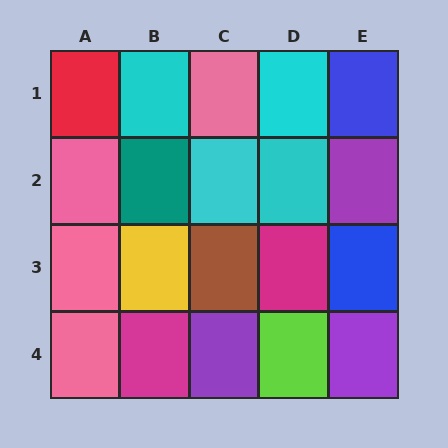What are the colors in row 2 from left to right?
Pink, teal, cyan, cyan, purple.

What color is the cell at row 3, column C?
Brown.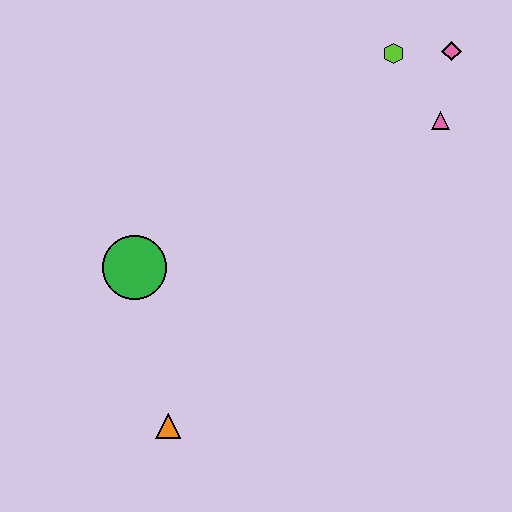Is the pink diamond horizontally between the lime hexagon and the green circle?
No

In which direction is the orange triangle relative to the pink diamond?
The orange triangle is below the pink diamond.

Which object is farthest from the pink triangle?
The orange triangle is farthest from the pink triangle.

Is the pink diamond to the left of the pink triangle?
No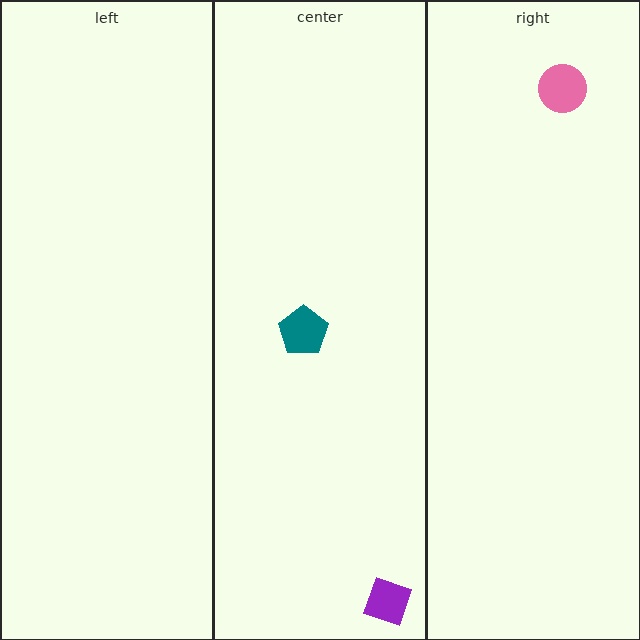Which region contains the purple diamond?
The center region.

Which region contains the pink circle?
The right region.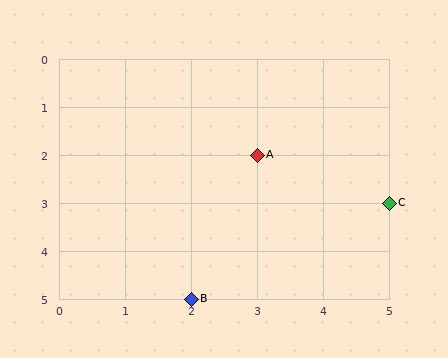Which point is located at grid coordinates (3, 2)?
Point A is at (3, 2).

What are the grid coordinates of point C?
Point C is at grid coordinates (5, 3).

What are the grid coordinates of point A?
Point A is at grid coordinates (3, 2).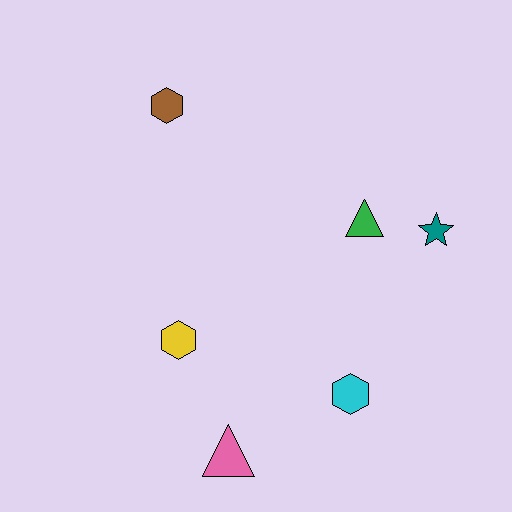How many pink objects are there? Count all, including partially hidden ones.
There is 1 pink object.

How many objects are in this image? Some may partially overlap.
There are 6 objects.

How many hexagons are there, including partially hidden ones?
There are 3 hexagons.